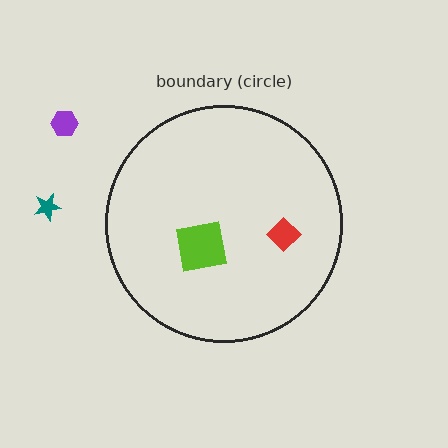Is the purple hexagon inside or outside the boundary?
Outside.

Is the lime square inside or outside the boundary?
Inside.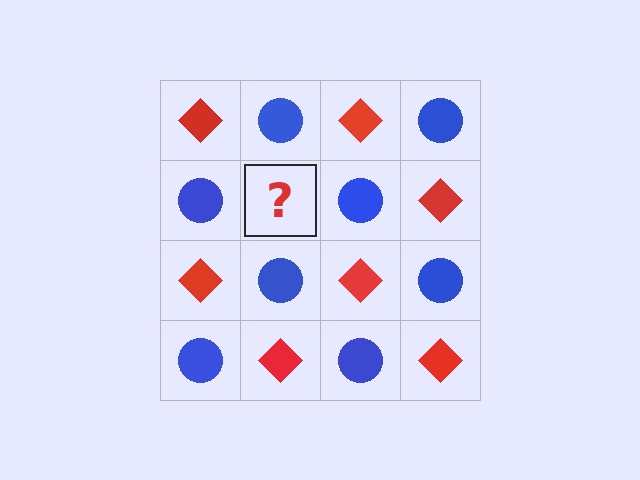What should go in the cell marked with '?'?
The missing cell should contain a red diamond.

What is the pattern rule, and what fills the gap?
The rule is that it alternates red diamond and blue circle in a checkerboard pattern. The gap should be filled with a red diamond.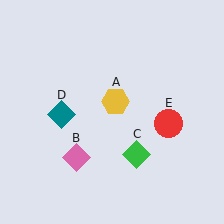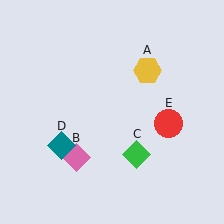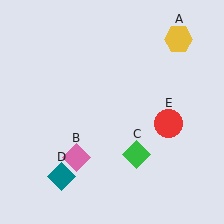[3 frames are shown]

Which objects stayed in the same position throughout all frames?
Pink diamond (object B) and green diamond (object C) and red circle (object E) remained stationary.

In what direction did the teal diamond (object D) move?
The teal diamond (object D) moved down.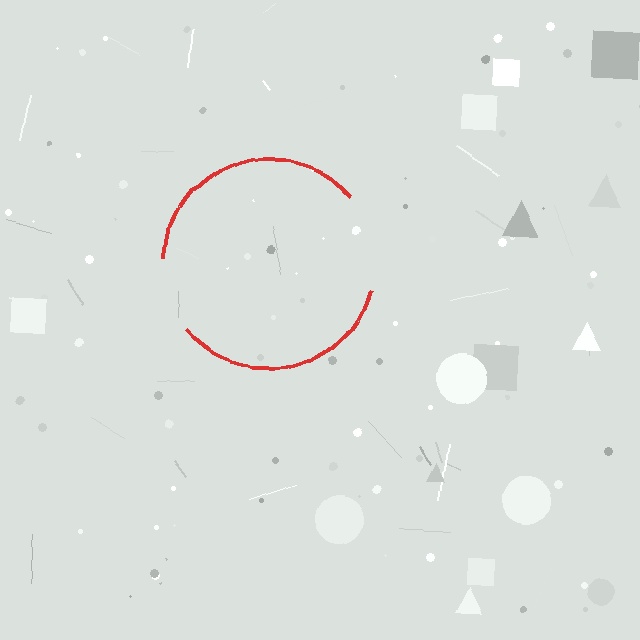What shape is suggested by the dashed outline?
The dashed outline suggests a circle.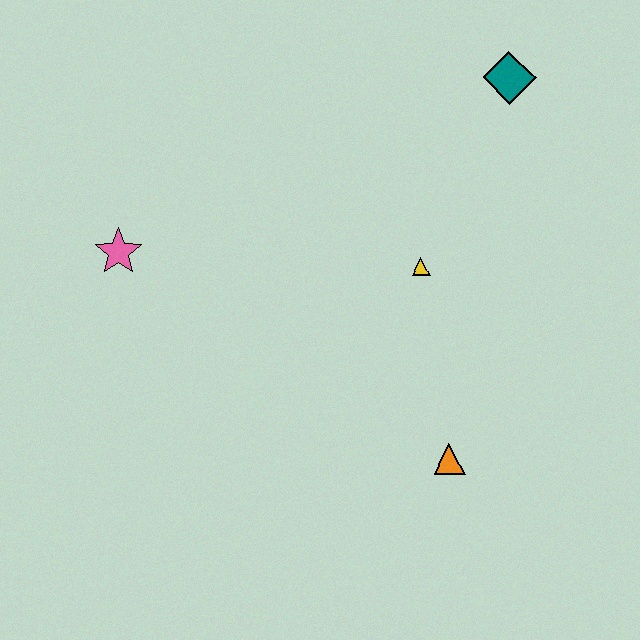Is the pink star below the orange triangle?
No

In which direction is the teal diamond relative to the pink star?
The teal diamond is to the right of the pink star.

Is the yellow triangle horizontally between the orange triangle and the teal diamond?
No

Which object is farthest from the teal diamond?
The pink star is farthest from the teal diamond.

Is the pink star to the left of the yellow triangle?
Yes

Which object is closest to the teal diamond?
The yellow triangle is closest to the teal diamond.